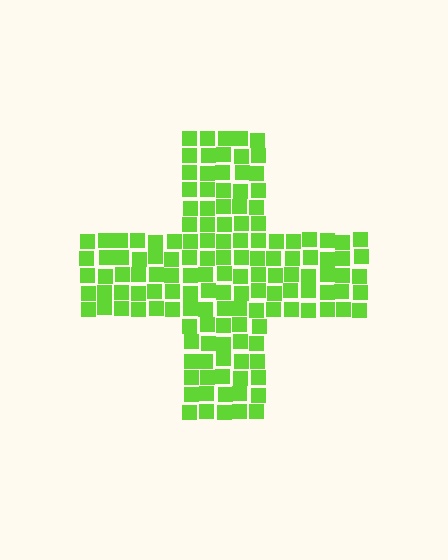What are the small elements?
The small elements are squares.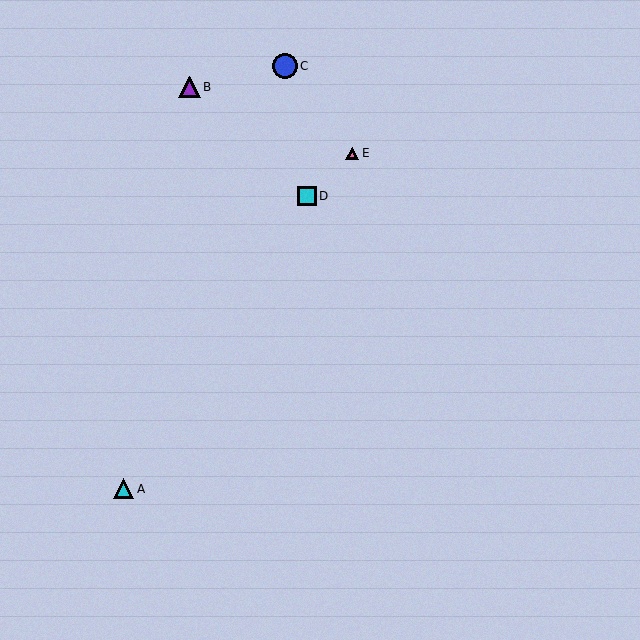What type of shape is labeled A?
Shape A is a cyan triangle.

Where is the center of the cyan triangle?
The center of the cyan triangle is at (123, 489).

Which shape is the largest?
The blue circle (labeled C) is the largest.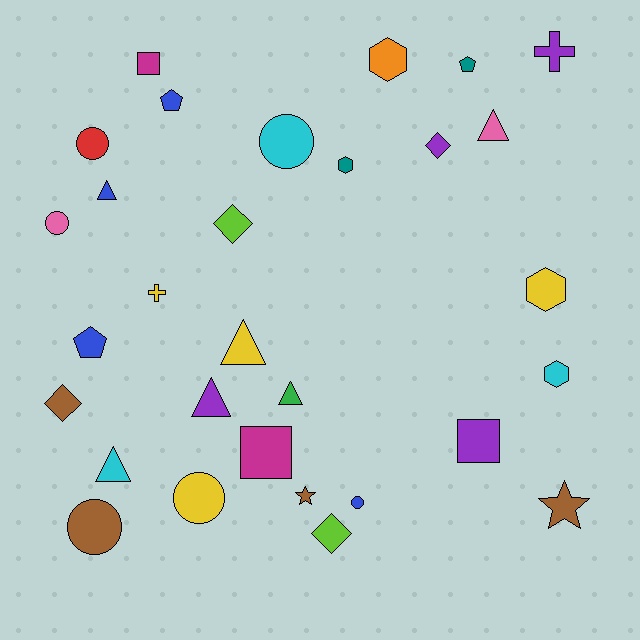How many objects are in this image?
There are 30 objects.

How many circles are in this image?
There are 6 circles.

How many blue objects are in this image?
There are 4 blue objects.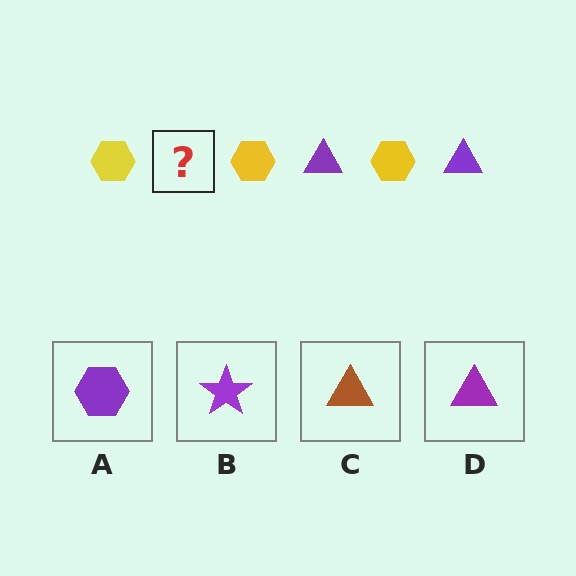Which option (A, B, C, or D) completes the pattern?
D.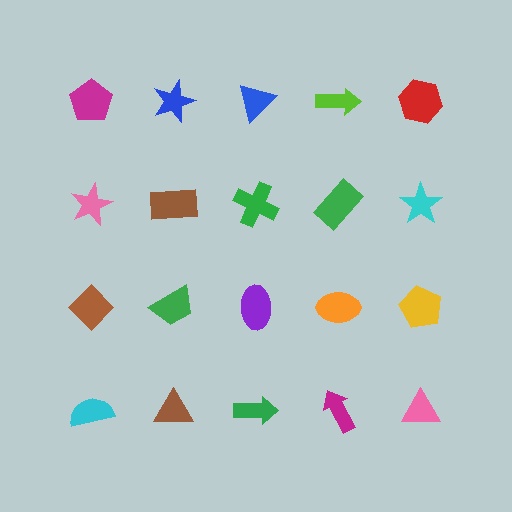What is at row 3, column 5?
A yellow pentagon.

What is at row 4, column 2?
A brown triangle.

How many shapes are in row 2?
5 shapes.